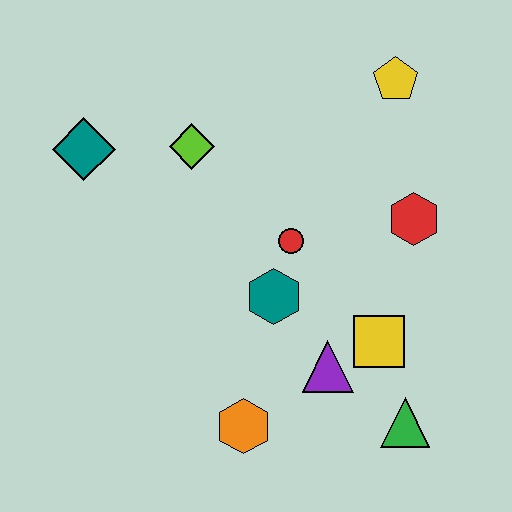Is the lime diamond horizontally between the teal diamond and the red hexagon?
Yes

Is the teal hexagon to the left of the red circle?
Yes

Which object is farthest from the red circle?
The teal diamond is farthest from the red circle.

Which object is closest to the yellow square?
The purple triangle is closest to the yellow square.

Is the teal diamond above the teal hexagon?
Yes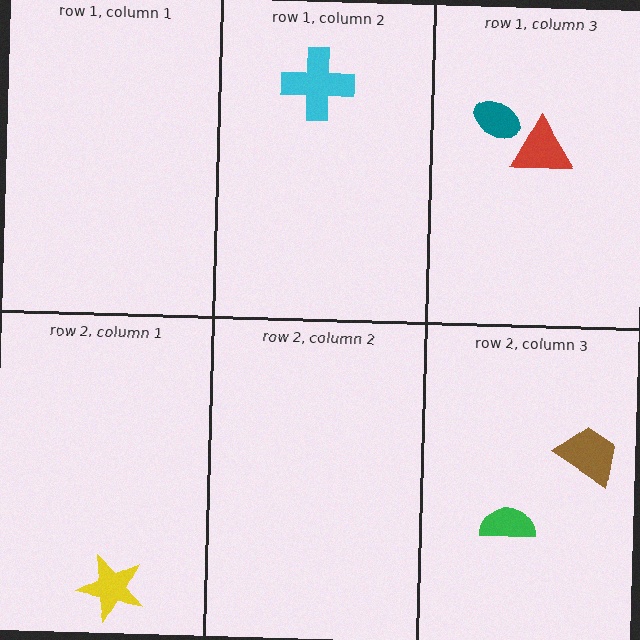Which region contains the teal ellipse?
The row 1, column 3 region.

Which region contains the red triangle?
The row 1, column 3 region.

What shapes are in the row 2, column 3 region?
The green semicircle, the brown trapezoid.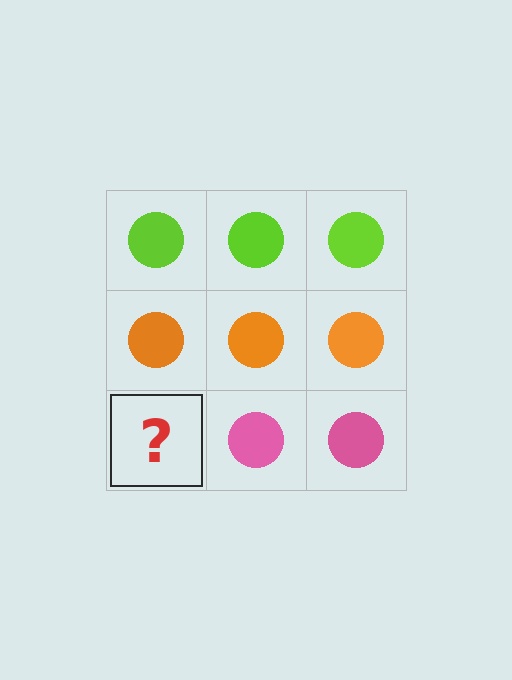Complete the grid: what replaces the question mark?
The question mark should be replaced with a pink circle.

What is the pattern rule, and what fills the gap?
The rule is that each row has a consistent color. The gap should be filled with a pink circle.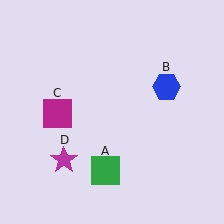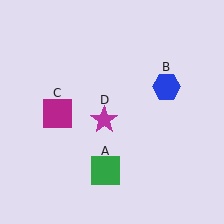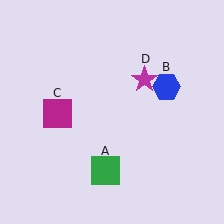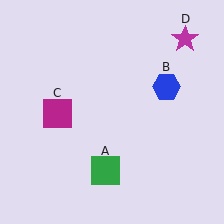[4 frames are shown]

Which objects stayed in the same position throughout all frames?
Green square (object A) and blue hexagon (object B) and magenta square (object C) remained stationary.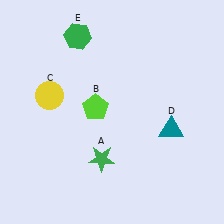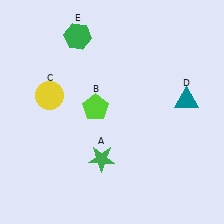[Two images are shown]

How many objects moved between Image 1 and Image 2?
1 object moved between the two images.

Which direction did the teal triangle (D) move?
The teal triangle (D) moved up.